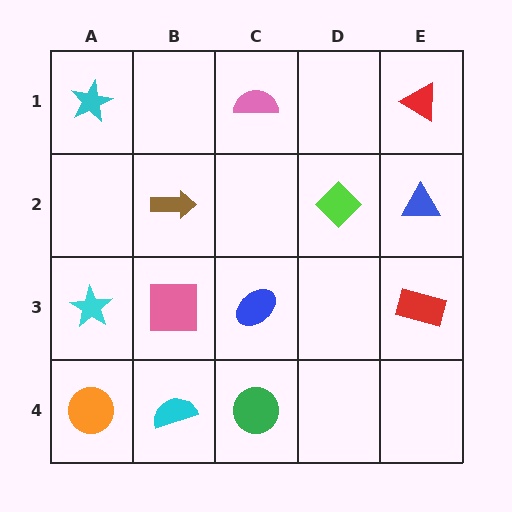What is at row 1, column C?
A pink semicircle.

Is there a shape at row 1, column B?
No, that cell is empty.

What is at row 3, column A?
A cyan star.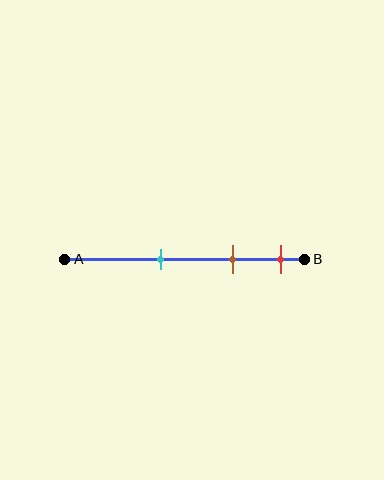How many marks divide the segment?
There are 3 marks dividing the segment.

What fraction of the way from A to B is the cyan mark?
The cyan mark is approximately 40% (0.4) of the way from A to B.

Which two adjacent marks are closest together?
The brown and red marks are the closest adjacent pair.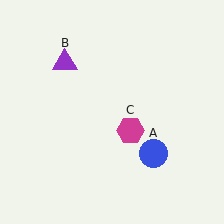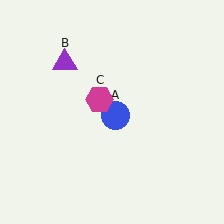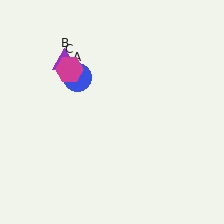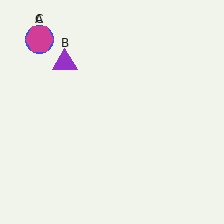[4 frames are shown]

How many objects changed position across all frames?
2 objects changed position: blue circle (object A), magenta hexagon (object C).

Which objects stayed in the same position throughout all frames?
Purple triangle (object B) remained stationary.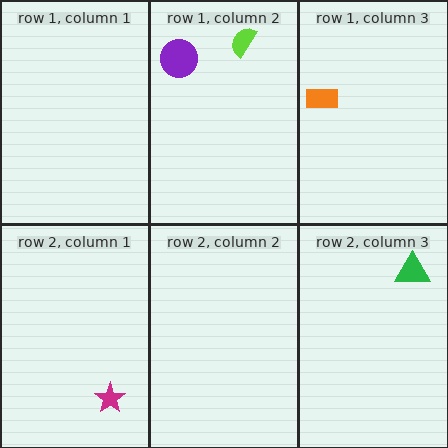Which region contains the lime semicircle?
The row 1, column 2 region.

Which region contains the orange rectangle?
The row 1, column 3 region.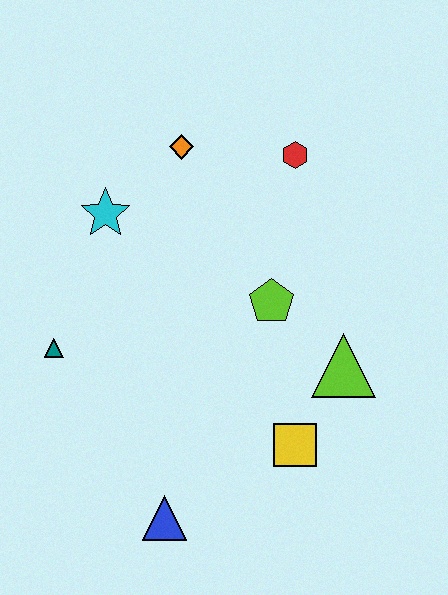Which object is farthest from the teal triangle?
The red hexagon is farthest from the teal triangle.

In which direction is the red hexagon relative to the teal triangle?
The red hexagon is to the right of the teal triangle.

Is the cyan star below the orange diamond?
Yes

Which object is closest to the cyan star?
The orange diamond is closest to the cyan star.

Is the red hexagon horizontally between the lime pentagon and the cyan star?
No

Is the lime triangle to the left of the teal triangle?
No